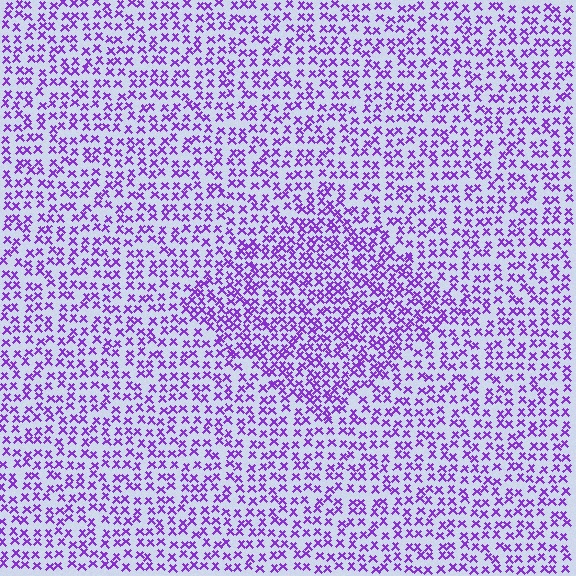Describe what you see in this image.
The image contains small purple elements arranged at two different densities. A diamond-shaped region is visible where the elements are more densely packed than the surrounding area.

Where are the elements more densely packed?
The elements are more densely packed inside the diamond boundary.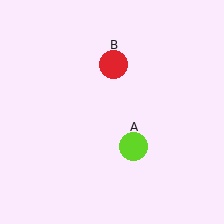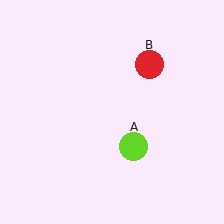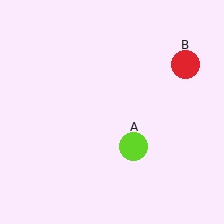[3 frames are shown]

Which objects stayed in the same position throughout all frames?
Lime circle (object A) remained stationary.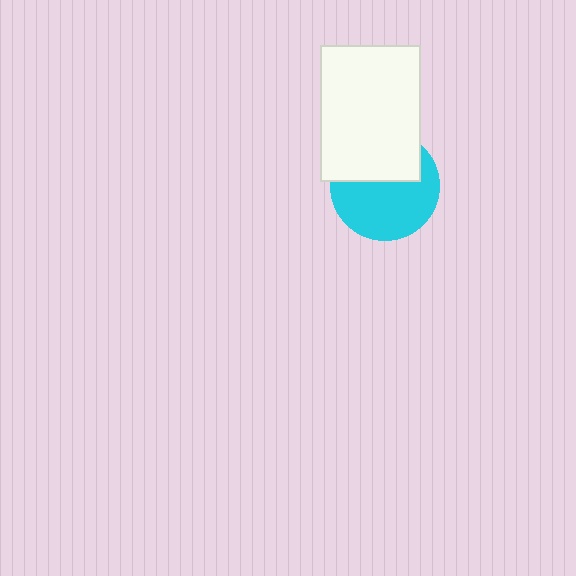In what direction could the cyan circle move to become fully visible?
The cyan circle could move down. That would shift it out from behind the white rectangle entirely.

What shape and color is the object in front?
The object in front is a white rectangle.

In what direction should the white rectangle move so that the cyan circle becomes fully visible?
The white rectangle should move up. That is the shortest direction to clear the overlap and leave the cyan circle fully visible.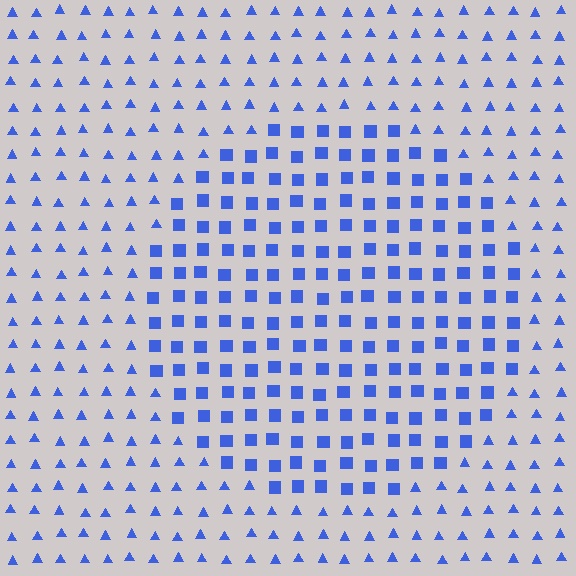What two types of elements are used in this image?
The image uses squares inside the circle region and triangles outside it.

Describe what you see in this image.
The image is filled with small blue elements arranged in a uniform grid. A circle-shaped region contains squares, while the surrounding area contains triangles. The boundary is defined purely by the change in element shape.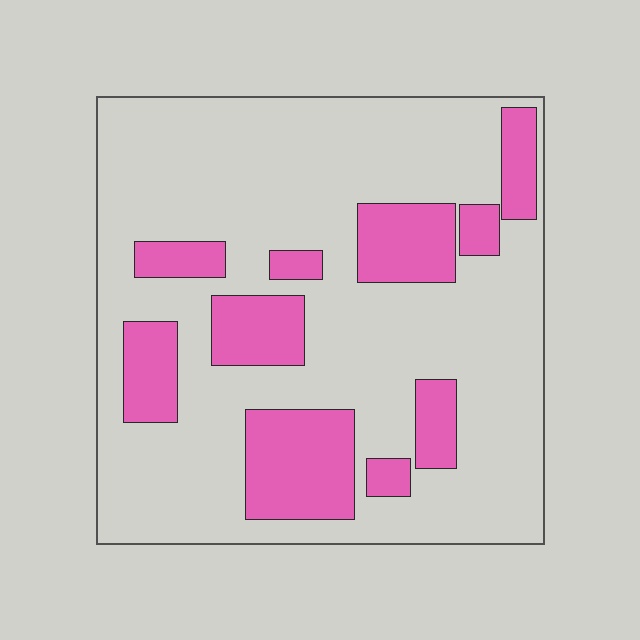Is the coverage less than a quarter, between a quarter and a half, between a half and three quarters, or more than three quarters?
Less than a quarter.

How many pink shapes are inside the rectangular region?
10.